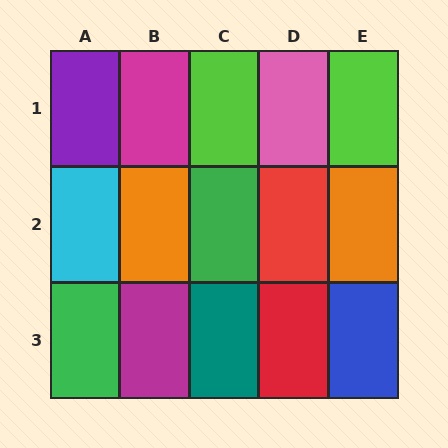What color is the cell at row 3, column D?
Red.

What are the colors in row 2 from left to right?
Cyan, orange, green, red, orange.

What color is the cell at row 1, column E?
Lime.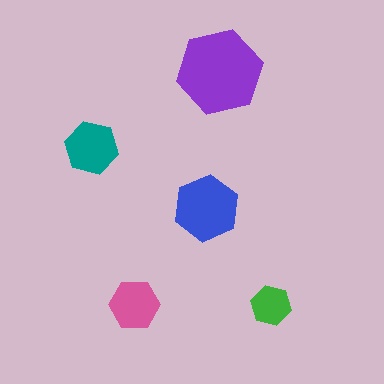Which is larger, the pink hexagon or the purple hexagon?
The purple one.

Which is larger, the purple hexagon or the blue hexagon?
The purple one.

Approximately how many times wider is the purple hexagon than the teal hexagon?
About 1.5 times wider.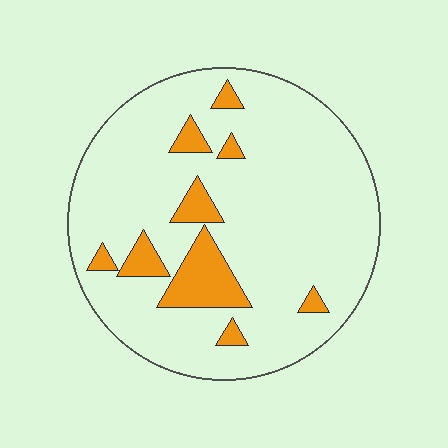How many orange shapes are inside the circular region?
9.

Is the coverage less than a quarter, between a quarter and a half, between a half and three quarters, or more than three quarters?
Less than a quarter.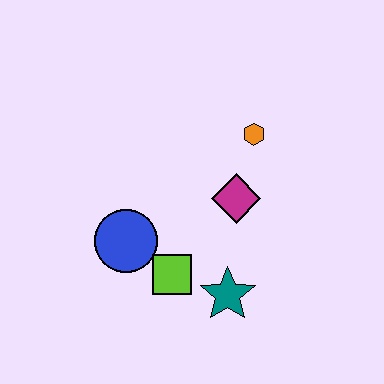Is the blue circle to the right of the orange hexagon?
No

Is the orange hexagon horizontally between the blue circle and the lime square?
No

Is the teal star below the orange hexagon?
Yes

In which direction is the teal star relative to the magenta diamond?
The teal star is below the magenta diamond.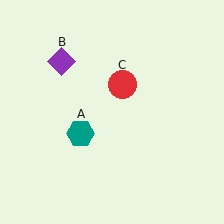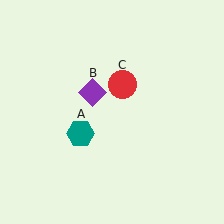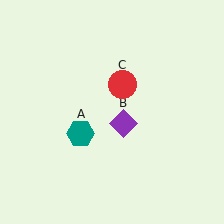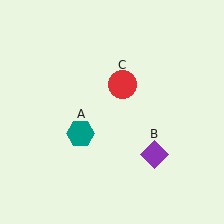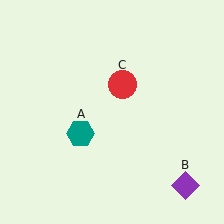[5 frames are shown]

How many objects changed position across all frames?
1 object changed position: purple diamond (object B).